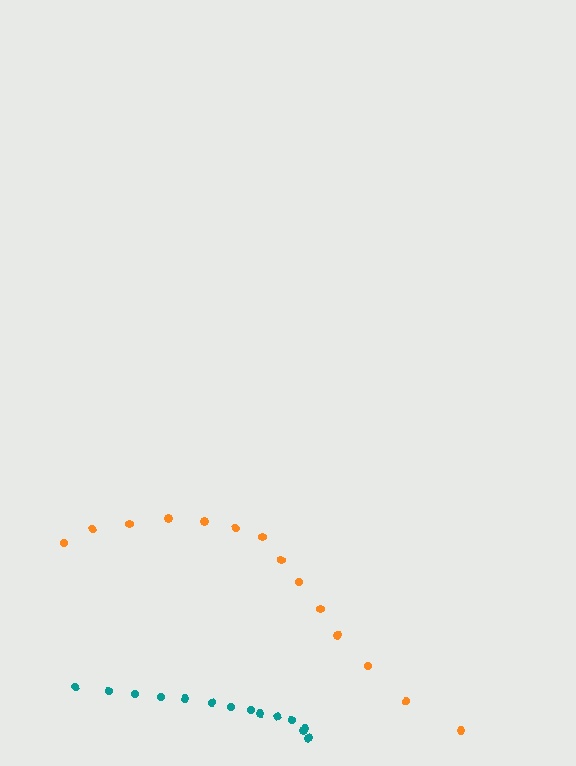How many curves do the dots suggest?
There are 2 distinct paths.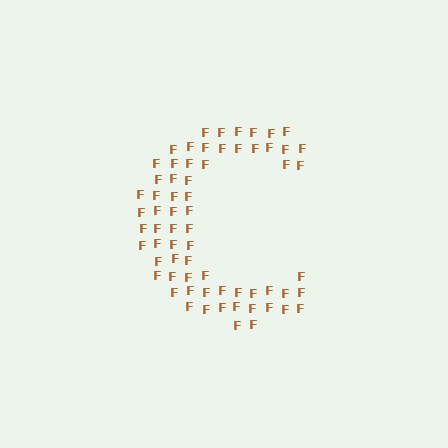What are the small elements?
The small elements are letter F's.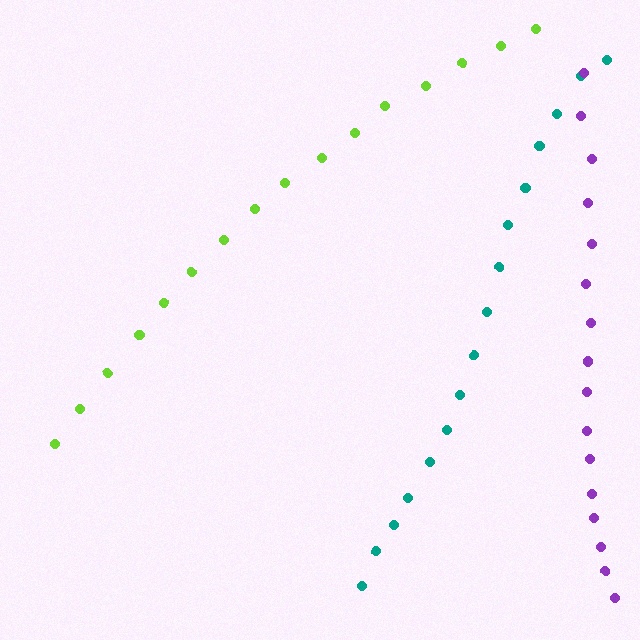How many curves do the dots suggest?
There are 3 distinct paths.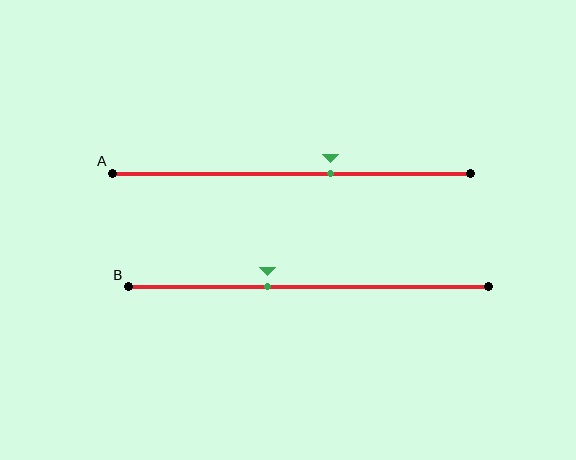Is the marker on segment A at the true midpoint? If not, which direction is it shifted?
No, the marker on segment A is shifted to the right by about 11% of the segment length.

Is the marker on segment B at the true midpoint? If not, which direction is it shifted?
No, the marker on segment B is shifted to the left by about 11% of the segment length.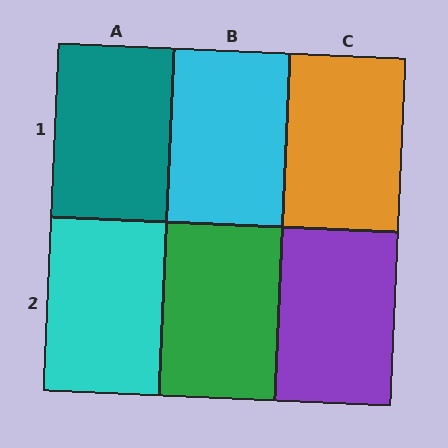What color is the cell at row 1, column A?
Teal.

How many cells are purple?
1 cell is purple.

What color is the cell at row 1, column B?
Cyan.